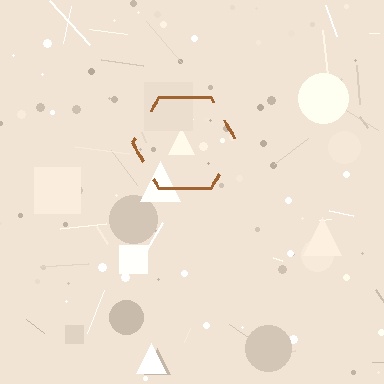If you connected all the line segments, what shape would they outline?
They would outline a hexagon.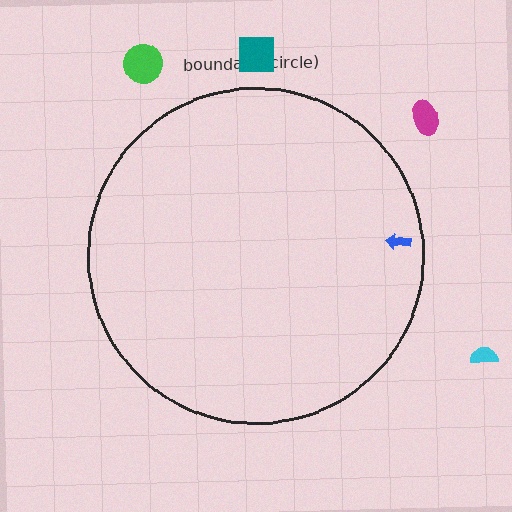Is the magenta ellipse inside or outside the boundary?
Outside.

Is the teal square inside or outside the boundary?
Outside.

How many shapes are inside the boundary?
1 inside, 4 outside.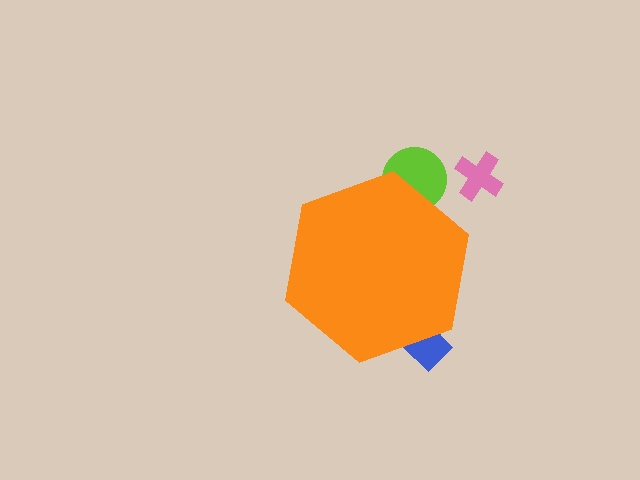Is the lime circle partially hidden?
Yes, the lime circle is partially hidden behind the orange hexagon.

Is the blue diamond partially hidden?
Yes, the blue diamond is partially hidden behind the orange hexagon.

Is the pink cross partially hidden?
No, the pink cross is fully visible.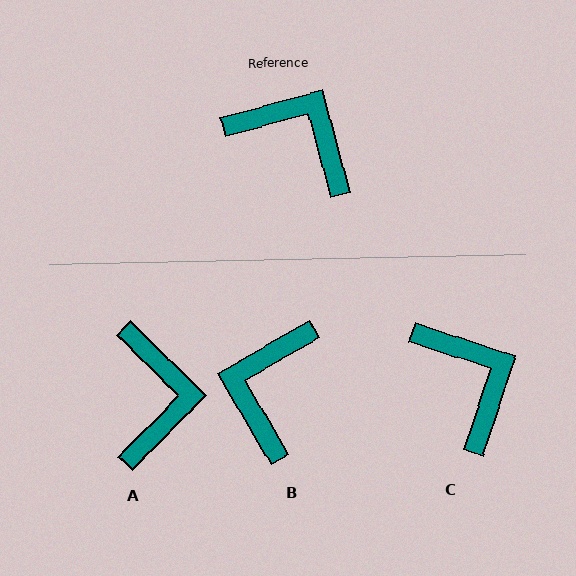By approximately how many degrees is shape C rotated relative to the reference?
Approximately 33 degrees clockwise.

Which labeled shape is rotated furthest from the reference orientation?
B, about 105 degrees away.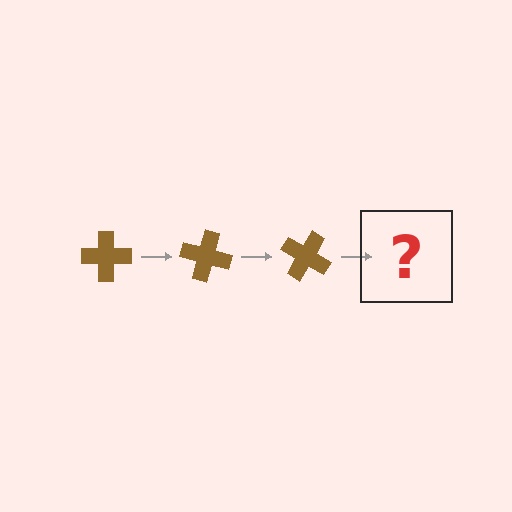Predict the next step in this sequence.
The next step is a brown cross rotated 45 degrees.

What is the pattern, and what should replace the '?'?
The pattern is that the cross rotates 15 degrees each step. The '?' should be a brown cross rotated 45 degrees.